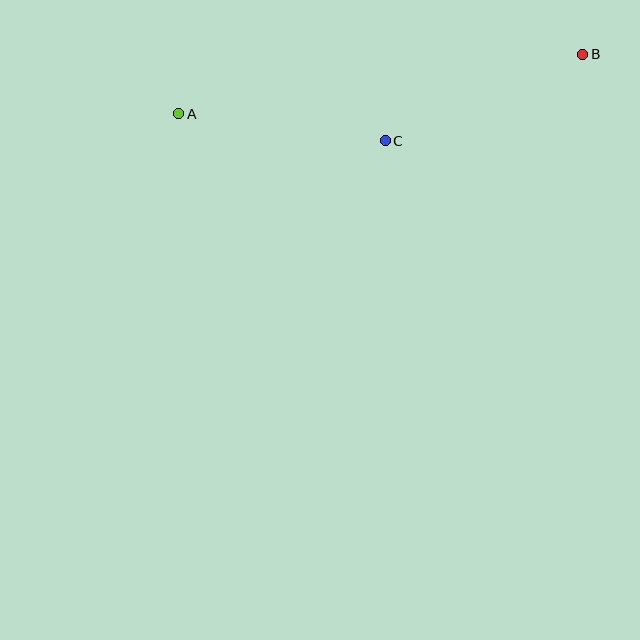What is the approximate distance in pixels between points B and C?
The distance between B and C is approximately 215 pixels.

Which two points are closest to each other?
Points A and C are closest to each other.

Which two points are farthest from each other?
Points A and B are farthest from each other.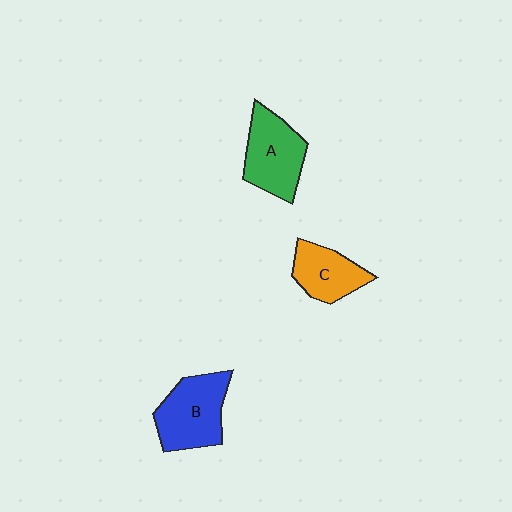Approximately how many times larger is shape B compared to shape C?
Approximately 1.4 times.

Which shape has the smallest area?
Shape C (orange).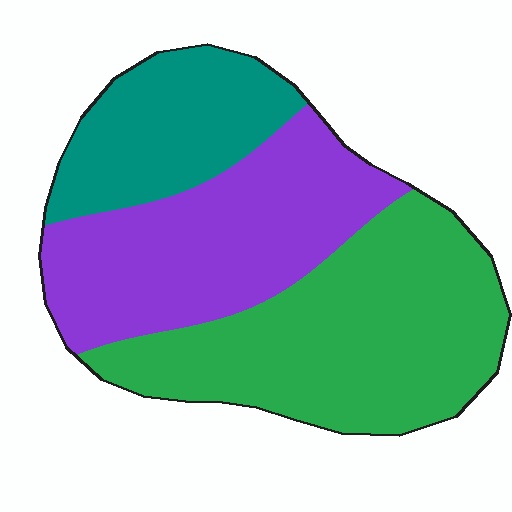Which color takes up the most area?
Green, at roughly 45%.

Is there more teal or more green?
Green.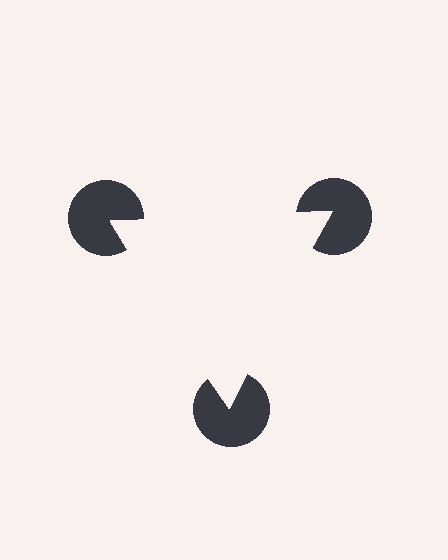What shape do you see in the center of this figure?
An illusory triangle — its edges are inferred from the aligned wedge cuts in the pac-man discs, not physically drawn.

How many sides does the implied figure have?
3 sides.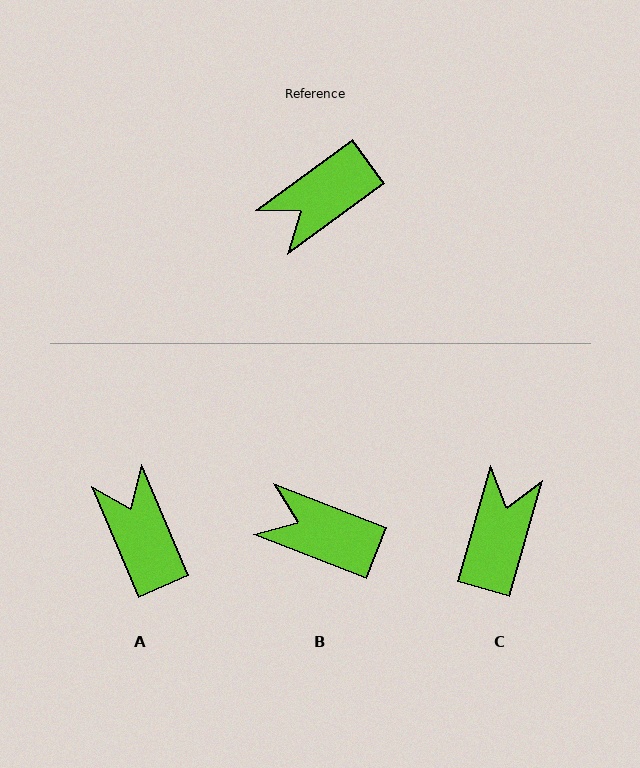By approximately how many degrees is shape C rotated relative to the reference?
Approximately 142 degrees clockwise.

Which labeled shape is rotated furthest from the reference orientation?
C, about 142 degrees away.